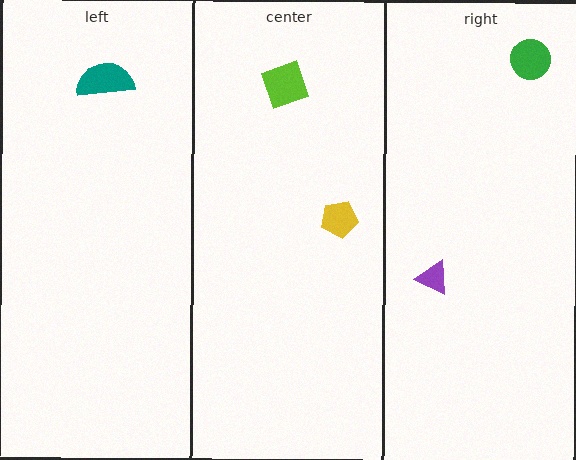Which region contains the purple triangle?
The right region.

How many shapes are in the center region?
2.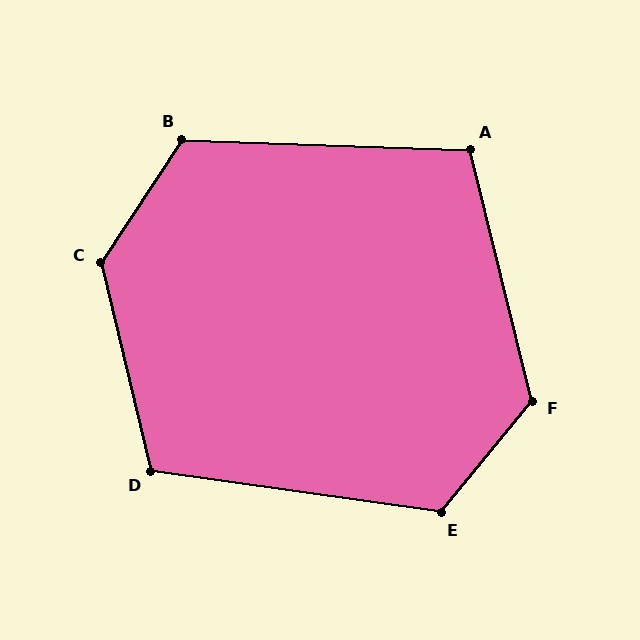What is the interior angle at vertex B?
Approximately 122 degrees (obtuse).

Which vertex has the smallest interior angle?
A, at approximately 106 degrees.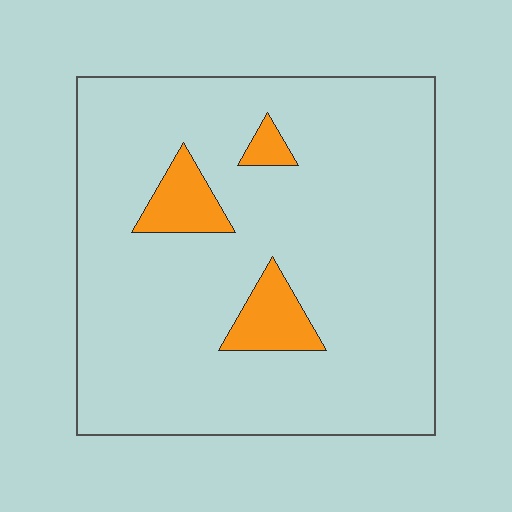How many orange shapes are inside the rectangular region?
3.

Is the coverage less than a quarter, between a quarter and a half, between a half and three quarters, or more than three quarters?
Less than a quarter.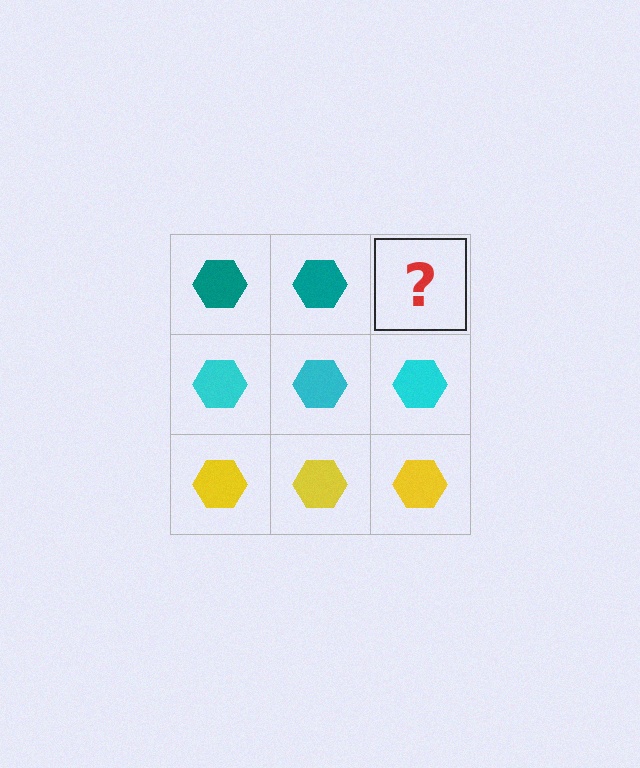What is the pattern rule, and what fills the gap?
The rule is that each row has a consistent color. The gap should be filled with a teal hexagon.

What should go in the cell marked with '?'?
The missing cell should contain a teal hexagon.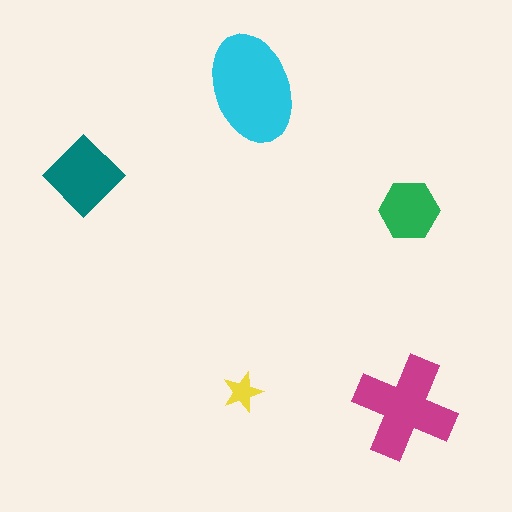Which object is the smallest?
The yellow star.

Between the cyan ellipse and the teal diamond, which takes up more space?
The cyan ellipse.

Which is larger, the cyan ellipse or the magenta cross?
The cyan ellipse.